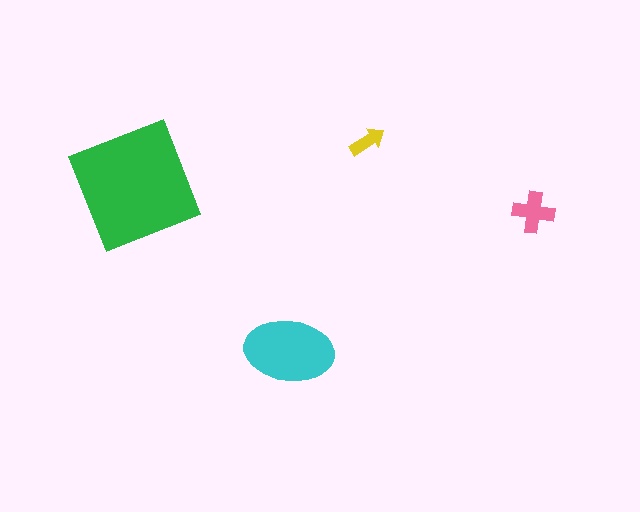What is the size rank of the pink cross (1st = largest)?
3rd.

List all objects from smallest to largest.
The yellow arrow, the pink cross, the cyan ellipse, the green square.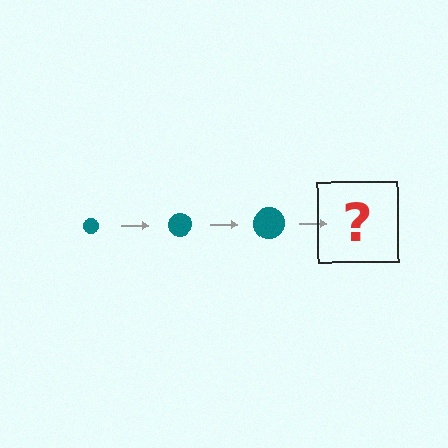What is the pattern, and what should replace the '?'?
The pattern is that the circle gets progressively larger each step. The '?' should be a teal circle, larger than the previous one.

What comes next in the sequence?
The next element should be a teal circle, larger than the previous one.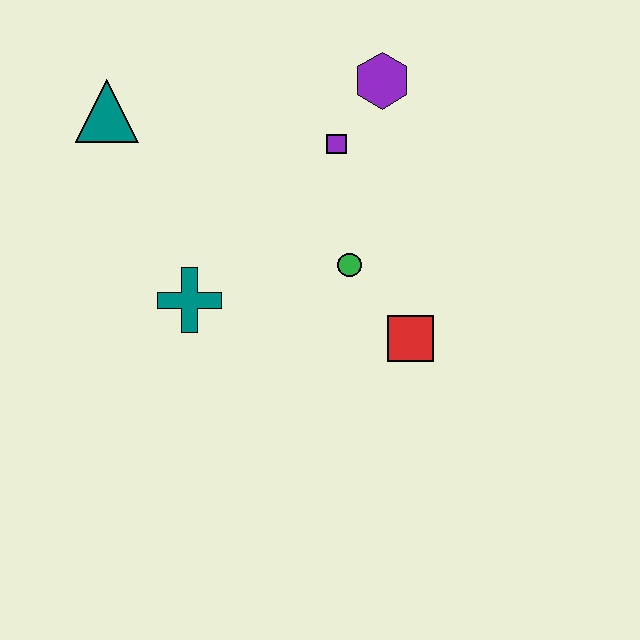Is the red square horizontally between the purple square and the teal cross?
No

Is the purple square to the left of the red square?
Yes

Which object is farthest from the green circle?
The teal triangle is farthest from the green circle.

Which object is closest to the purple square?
The purple hexagon is closest to the purple square.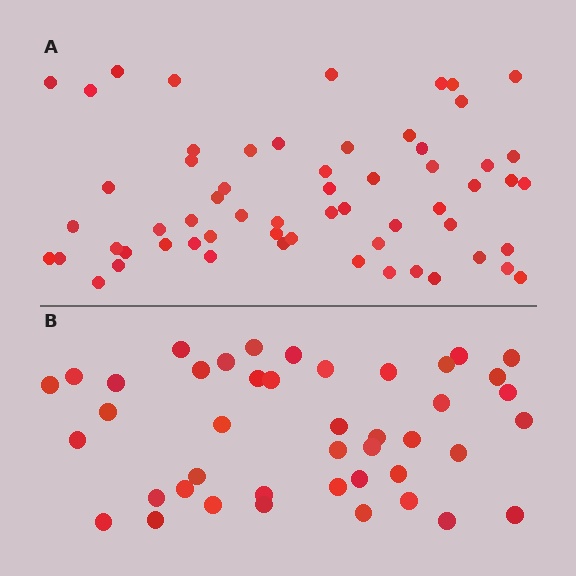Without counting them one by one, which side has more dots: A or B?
Region A (the top region) has more dots.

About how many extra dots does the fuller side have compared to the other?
Region A has approximately 15 more dots than region B.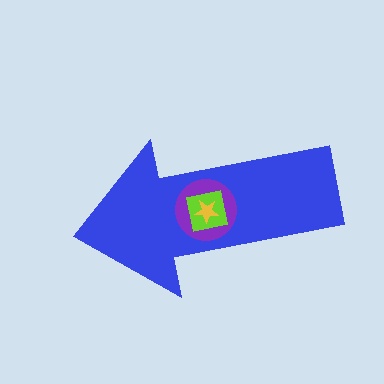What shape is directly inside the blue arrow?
The purple circle.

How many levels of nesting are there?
4.